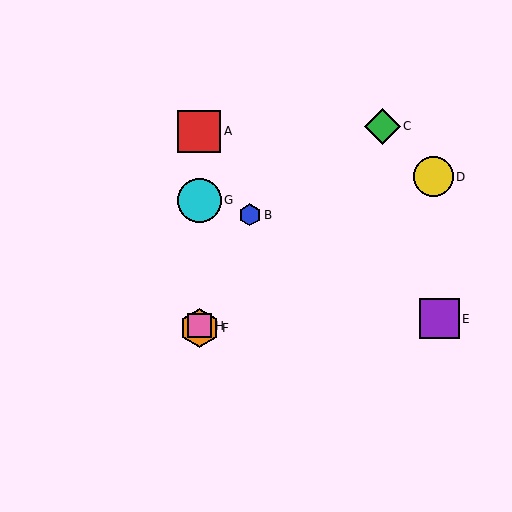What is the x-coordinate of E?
Object E is at x≈439.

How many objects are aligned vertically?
4 objects (A, F, G, H) are aligned vertically.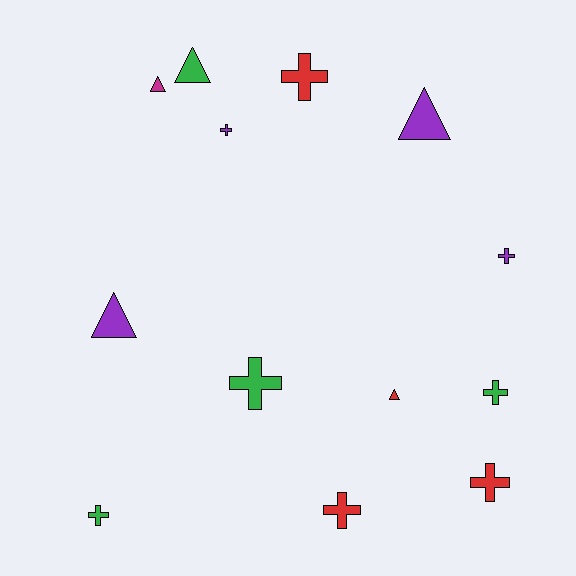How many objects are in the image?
There are 13 objects.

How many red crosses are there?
There are 3 red crosses.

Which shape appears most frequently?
Cross, with 8 objects.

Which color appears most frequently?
Red, with 4 objects.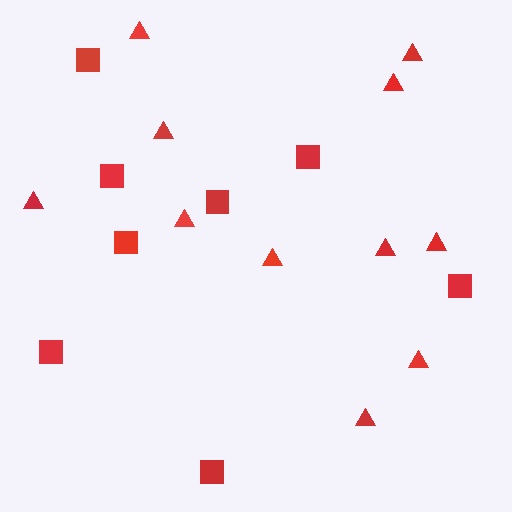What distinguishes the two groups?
There are 2 groups: one group of squares (8) and one group of triangles (11).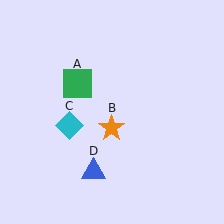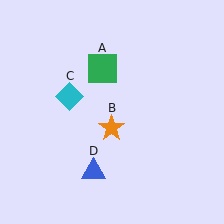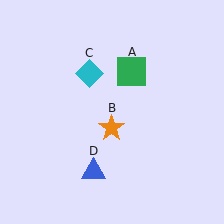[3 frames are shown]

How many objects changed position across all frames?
2 objects changed position: green square (object A), cyan diamond (object C).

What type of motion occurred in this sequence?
The green square (object A), cyan diamond (object C) rotated clockwise around the center of the scene.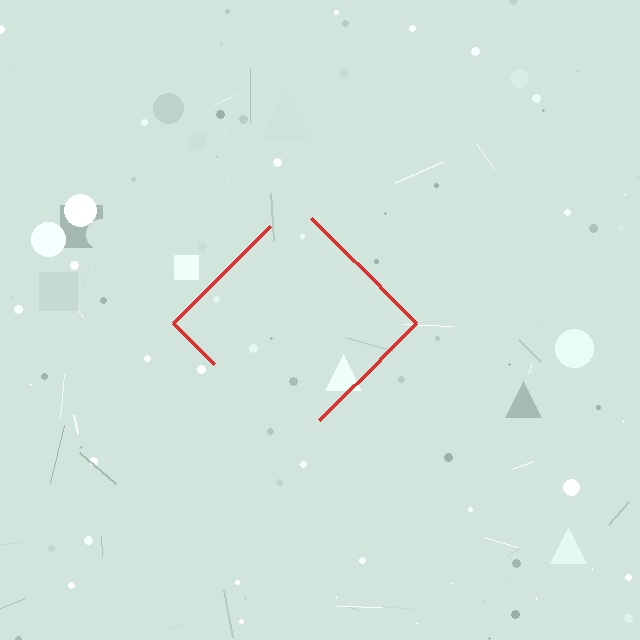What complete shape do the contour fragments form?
The contour fragments form a diamond.